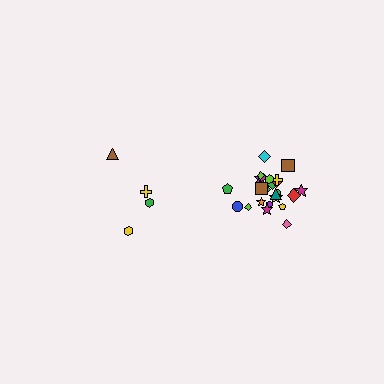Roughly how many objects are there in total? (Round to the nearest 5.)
Roughly 30 objects in total.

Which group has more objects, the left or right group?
The right group.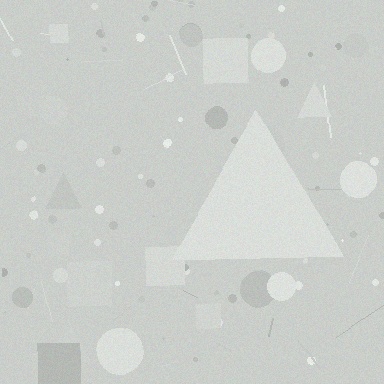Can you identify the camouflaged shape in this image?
The camouflaged shape is a triangle.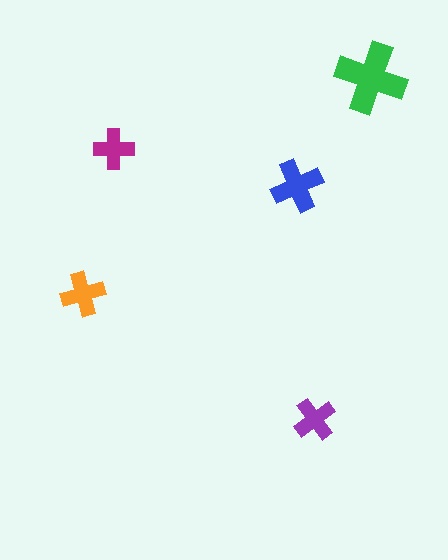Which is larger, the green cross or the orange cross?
The green one.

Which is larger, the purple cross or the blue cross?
The blue one.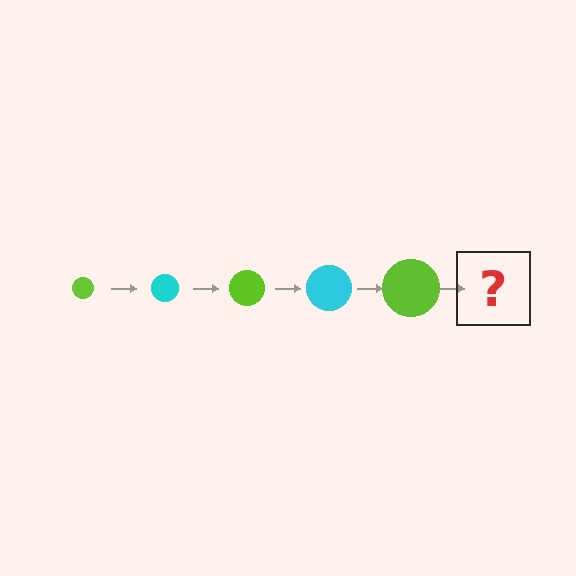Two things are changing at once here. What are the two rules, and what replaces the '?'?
The two rules are that the circle grows larger each step and the color cycles through lime and cyan. The '?' should be a cyan circle, larger than the previous one.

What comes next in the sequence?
The next element should be a cyan circle, larger than the previous one.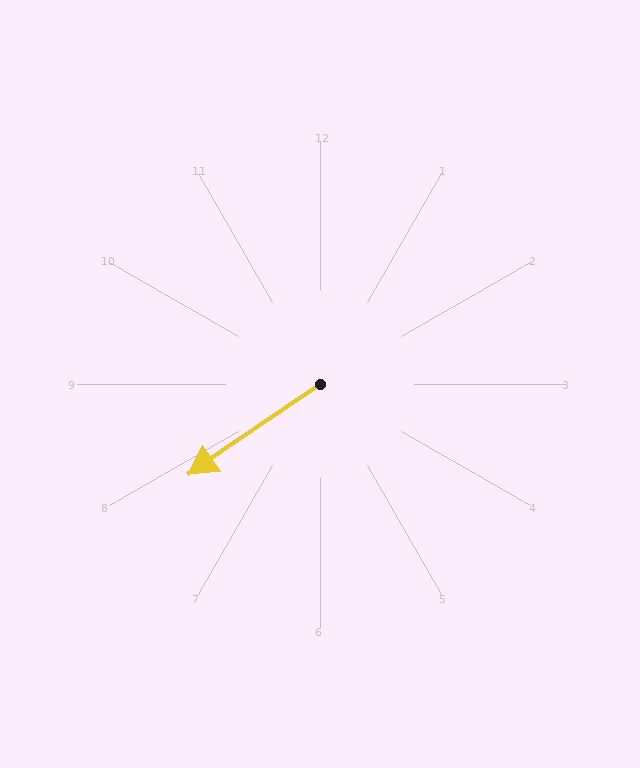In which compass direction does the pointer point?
Southwest.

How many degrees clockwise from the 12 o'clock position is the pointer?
Approximately 236 degrees.